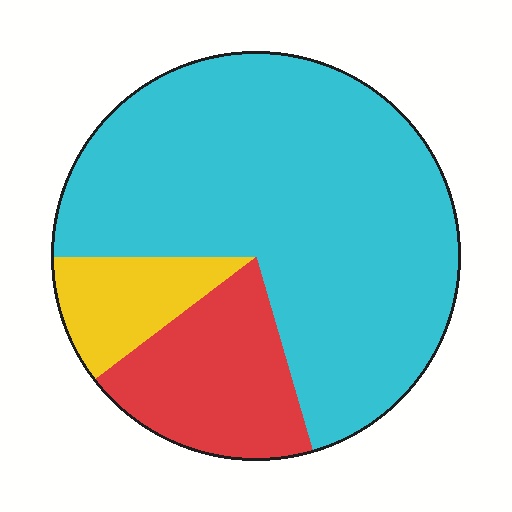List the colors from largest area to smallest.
From largest to smallest: cyan, red, yellow.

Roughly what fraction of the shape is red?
Red takes up about one fifth (1/5) of the shape.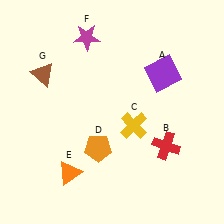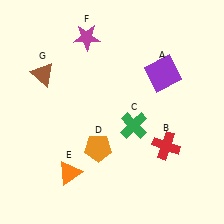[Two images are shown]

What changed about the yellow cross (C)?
In Image 1, C is yellow. In Image 2, it changed to green.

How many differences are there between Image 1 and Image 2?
There is 1 difference between the two images.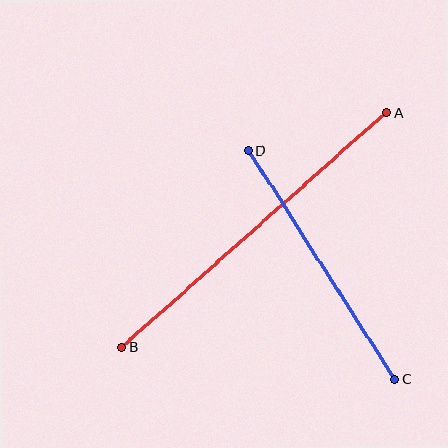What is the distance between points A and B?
The distance is approximately 354 pixels.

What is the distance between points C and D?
The distance is approximately 271 pixels.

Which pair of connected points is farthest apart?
Points A and B are farthest apart.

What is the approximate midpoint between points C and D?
The midpoint is at approximately (322, 265) pixels.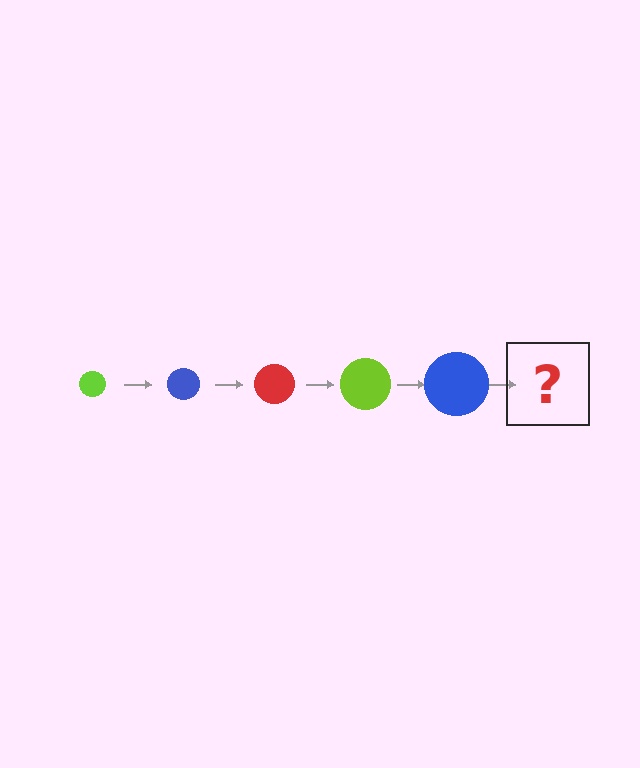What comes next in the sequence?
The next element should be a red circle, larger than the previous one.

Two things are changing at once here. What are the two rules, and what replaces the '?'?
The two rules are that the circle grows larger each step and the color cycles through lime, blue, and red. The '?' should be a red circle, larger than the previous one.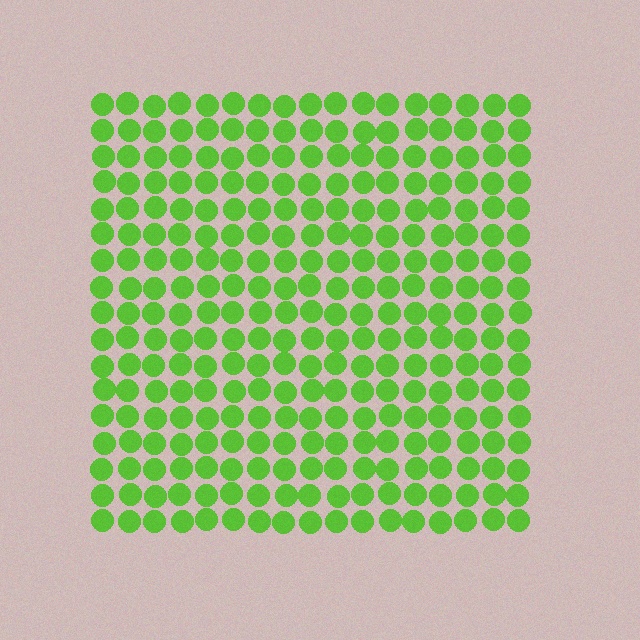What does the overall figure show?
The overall figure shows a square.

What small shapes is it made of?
It is made of small circles.